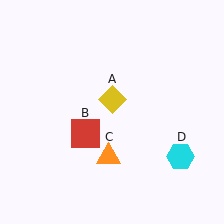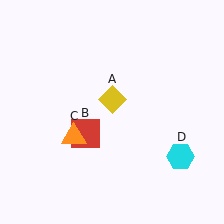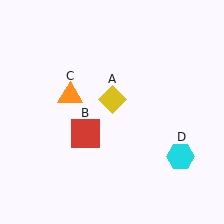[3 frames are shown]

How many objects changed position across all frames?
1 object changed position: orange triangle (object C).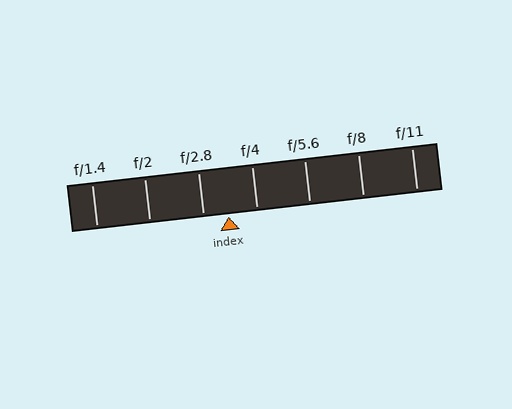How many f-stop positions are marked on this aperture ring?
There are 7 f-stop positions marked.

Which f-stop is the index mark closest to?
The index mark is closest to f/2.8.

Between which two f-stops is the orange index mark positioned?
The index mark is between f/2.8 and f/4.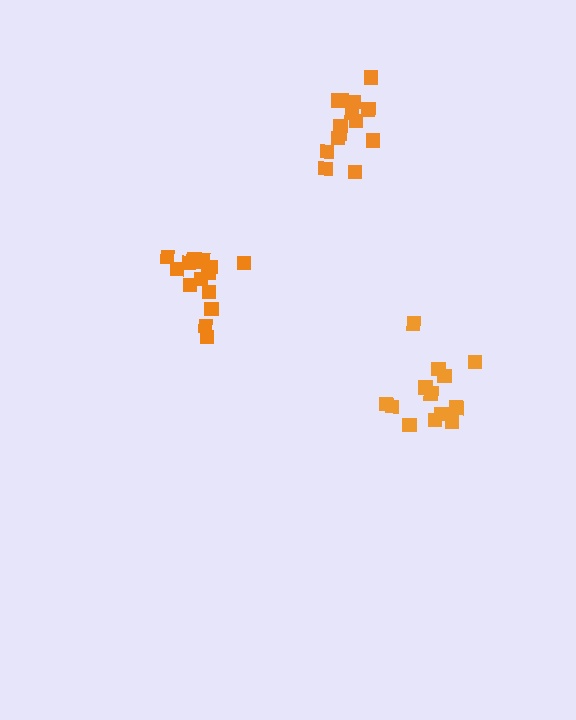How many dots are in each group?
Group 1: 14 dots, Group 2: 16 dots, Group 3: 14 dots (44 total).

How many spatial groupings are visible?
There are 3 spatial groupings.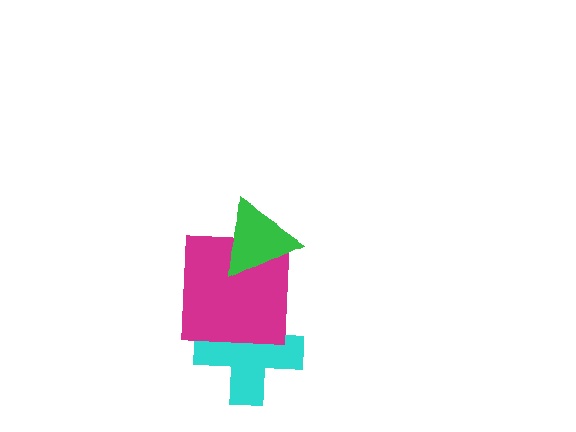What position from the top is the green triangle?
The green triangle is 1st from the top.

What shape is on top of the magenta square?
The green triangle is on top of the magenta square.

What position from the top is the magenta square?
The magenta square is 2nd from the top.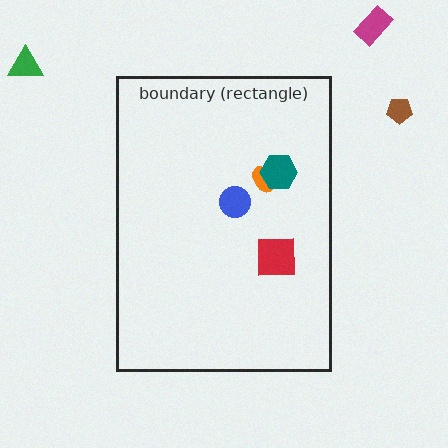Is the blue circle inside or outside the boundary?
Inside.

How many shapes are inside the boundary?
4 inside, 3 outside.